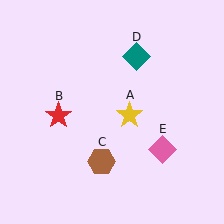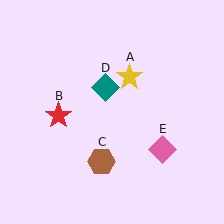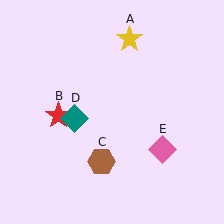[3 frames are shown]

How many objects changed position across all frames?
2 objects changed position: yellow star (object A), teal diamond (object D).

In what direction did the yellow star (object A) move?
The yellow star (object A) moved up.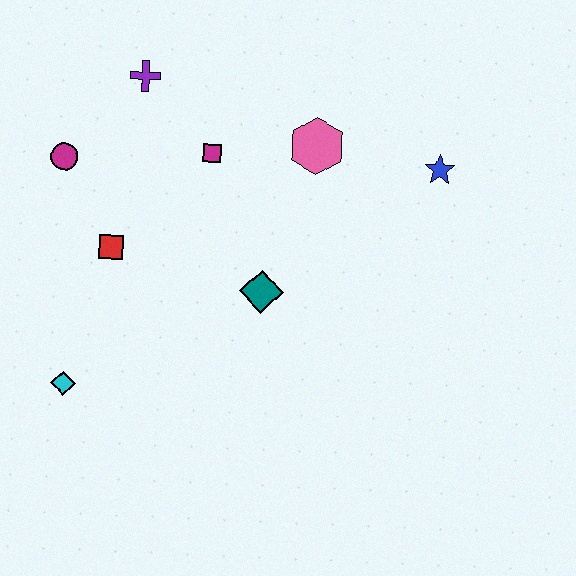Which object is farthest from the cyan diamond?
The blue star is farthest from the cyan diamond.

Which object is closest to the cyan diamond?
The red square is closest to the cyan diamond.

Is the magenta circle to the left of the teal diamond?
Yes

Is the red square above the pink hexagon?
No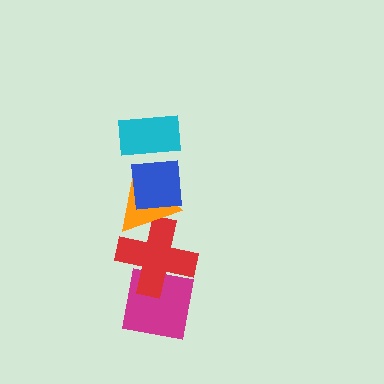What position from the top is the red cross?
The red cross is 4th from the top.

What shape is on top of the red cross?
The orange triangle is on top of the red cross.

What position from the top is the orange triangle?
The orange triangle is 3rd from the top.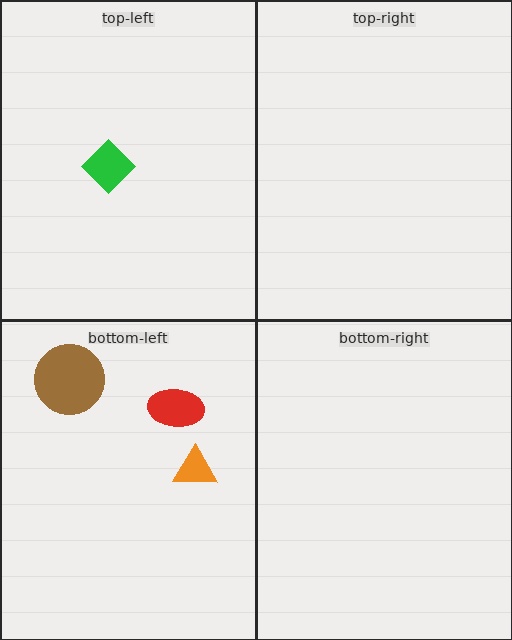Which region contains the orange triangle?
The bottom-left region.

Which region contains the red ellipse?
The bottom-left region.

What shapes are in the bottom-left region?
The red ellipse, the orange triangle, the brown circle.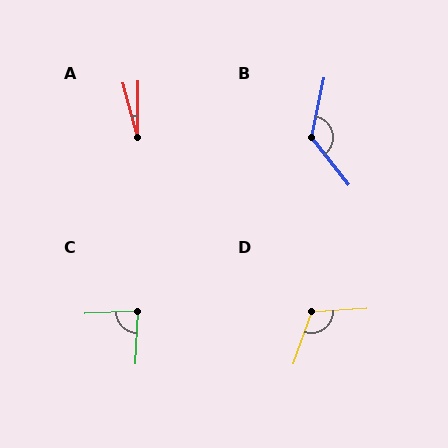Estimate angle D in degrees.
Approximately 112 degrees.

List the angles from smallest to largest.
A (16°), C (85°), D (112°), B (130°).